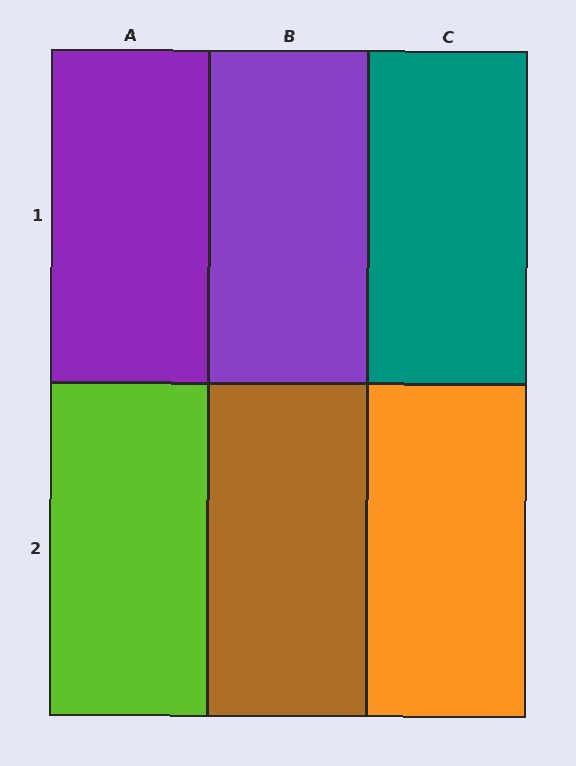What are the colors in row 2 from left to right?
Lime, brown, orange.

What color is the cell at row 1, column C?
Teal.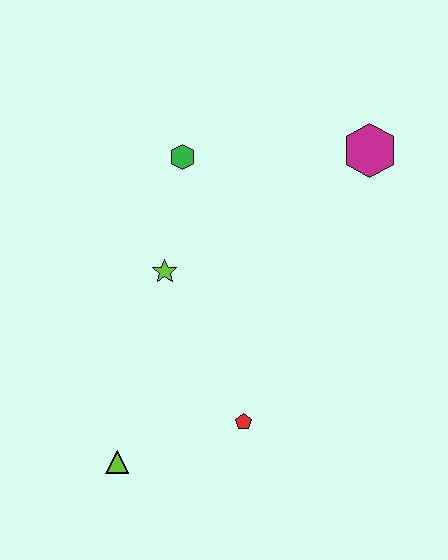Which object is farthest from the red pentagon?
The magenta hexagon is farthest from the red pentagon.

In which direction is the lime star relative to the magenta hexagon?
The lime star is to the left of the magenta hexagon.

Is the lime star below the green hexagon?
Yes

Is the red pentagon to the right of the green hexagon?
Yes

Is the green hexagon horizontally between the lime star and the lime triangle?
No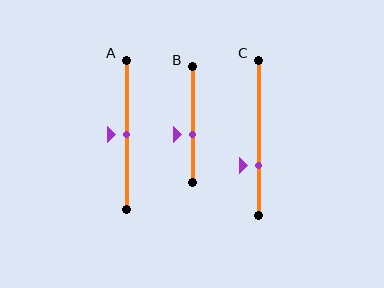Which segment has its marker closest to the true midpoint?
Segment A has its marker closest to the true midpoint.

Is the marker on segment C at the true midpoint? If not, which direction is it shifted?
No, the marker on segment C is shifted downward by about 18% of the segment length.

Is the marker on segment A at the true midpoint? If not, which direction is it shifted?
Yes, the marker on segment A is at the true midpoint.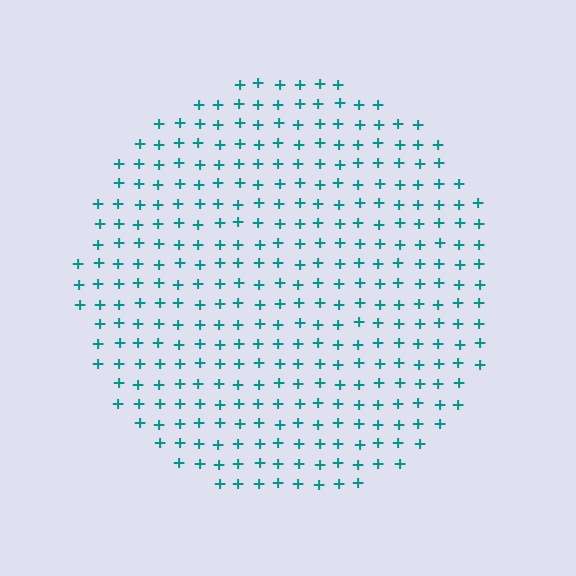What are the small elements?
The small elements are plus signs.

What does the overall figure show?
The overall figure shows a circle.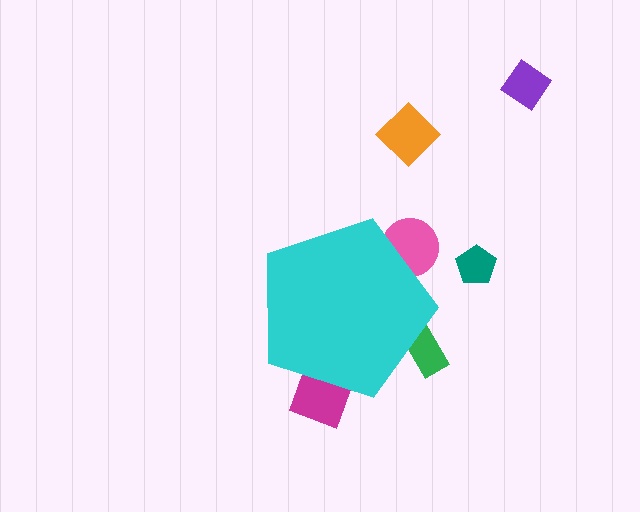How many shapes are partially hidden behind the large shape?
3 shapes are partially hidden.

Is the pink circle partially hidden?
Yes, the pink circle is partially hidden behind the cyan pentagon.